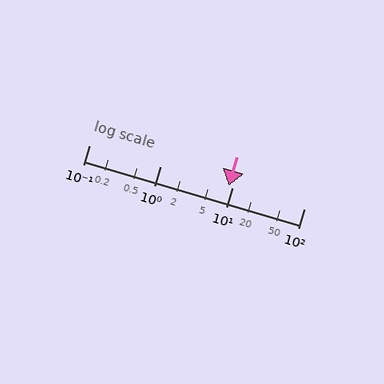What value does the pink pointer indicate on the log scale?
The pointer indicates approximately 8.9.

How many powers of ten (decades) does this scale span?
The scale spans 3 decades, from 0.1 to 100.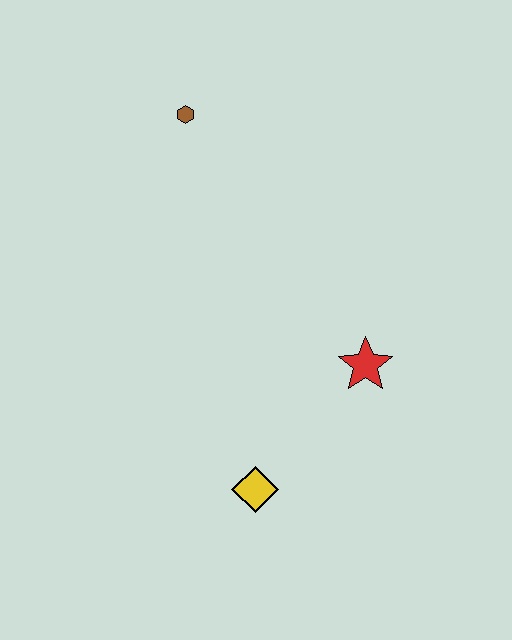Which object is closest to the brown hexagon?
The red star is closest to the brown hexagon.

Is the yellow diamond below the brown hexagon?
Yes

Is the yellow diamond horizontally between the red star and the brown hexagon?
Yes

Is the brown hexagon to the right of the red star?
No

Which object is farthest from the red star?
The brown hexagon is farthest from the red star.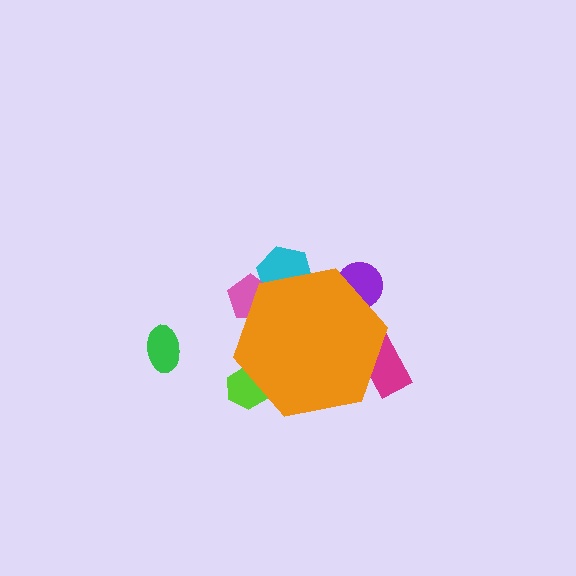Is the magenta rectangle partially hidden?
Yes, the magenta rectangle is partially hidden behind the orange hexagon.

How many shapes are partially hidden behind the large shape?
5 shapes are partially hidden.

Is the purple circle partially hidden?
Yes, the purple circle is partially hidden behind the orange hexagon.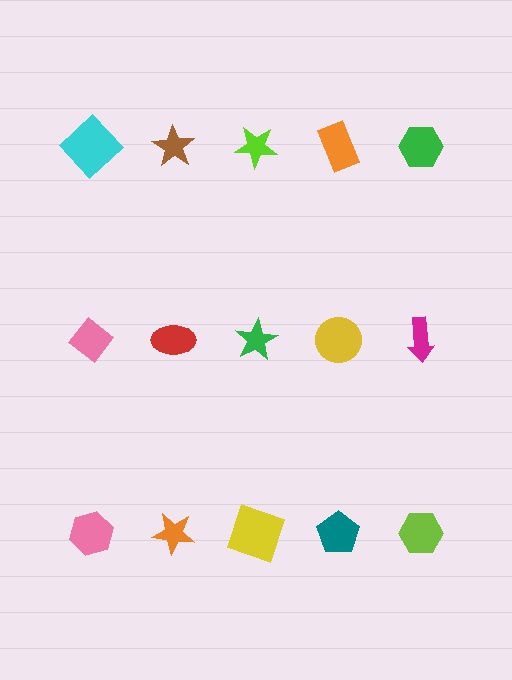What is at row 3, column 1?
A pink hexagon.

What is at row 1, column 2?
A brown star.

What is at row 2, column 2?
A red ellipse.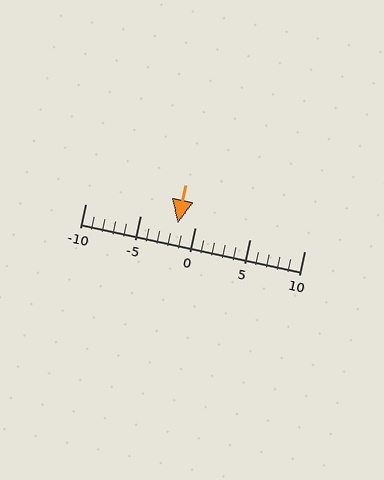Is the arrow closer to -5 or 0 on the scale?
The arrow is closer to 0.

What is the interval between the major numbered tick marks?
The major tick marks are spaced 5 units apart.